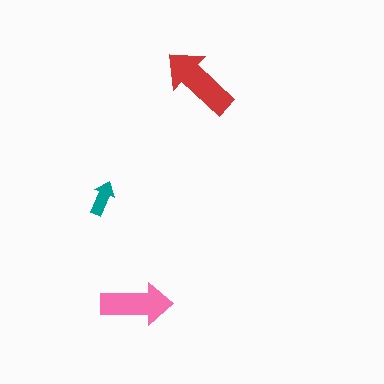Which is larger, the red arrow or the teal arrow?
The red one.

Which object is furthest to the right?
The red arrow is rightmost.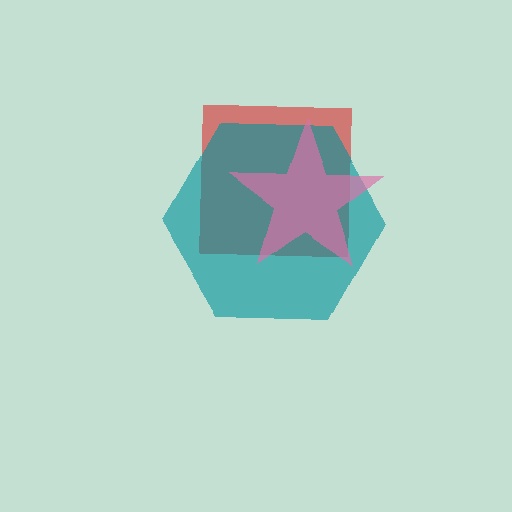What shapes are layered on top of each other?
The layered shapes are: a red square, a teal hexagon, a pink star.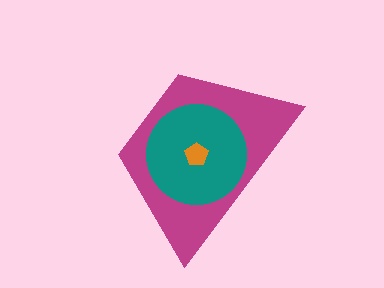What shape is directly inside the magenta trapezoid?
The teal circle.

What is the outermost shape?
The magenta trapezoid.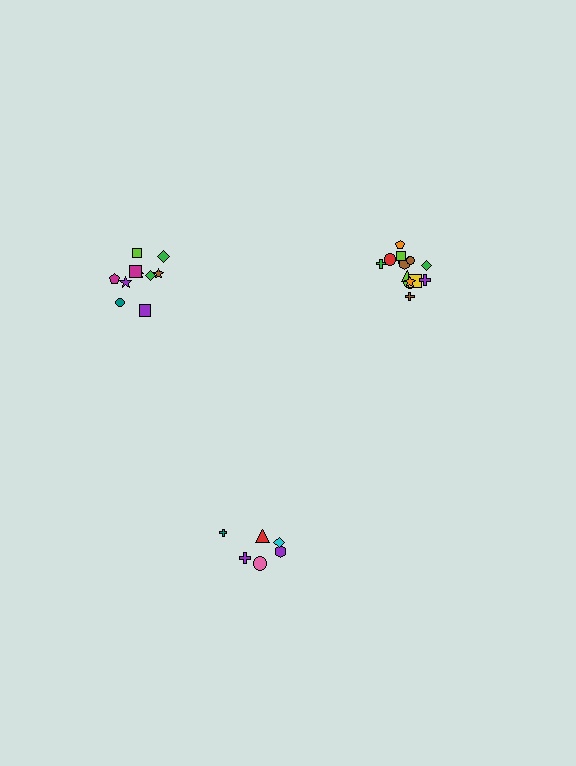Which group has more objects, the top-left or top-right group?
The top-right group.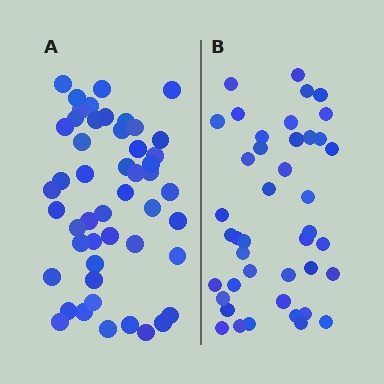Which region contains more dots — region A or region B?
Region A (the left region) has more dots.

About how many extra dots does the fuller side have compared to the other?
Region A has roughly 8 or so more dots than region B.